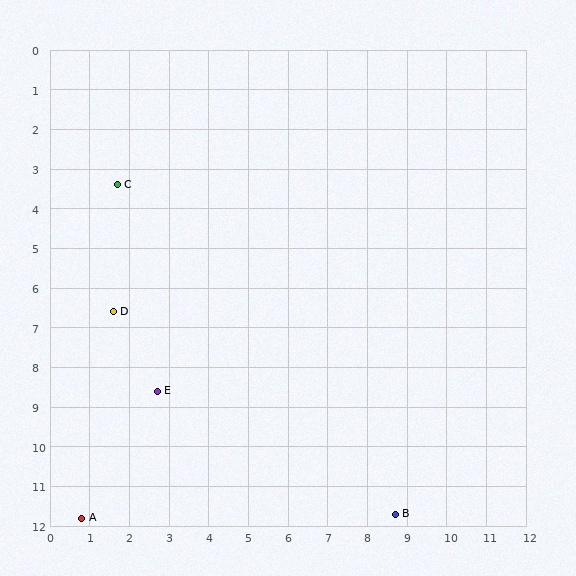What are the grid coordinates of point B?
Point B is at approximately (8.7, 11.7).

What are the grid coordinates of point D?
Point D is at approximately (1.6, 6.6).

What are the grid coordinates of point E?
Point E is at approximately (2.7, 8.6).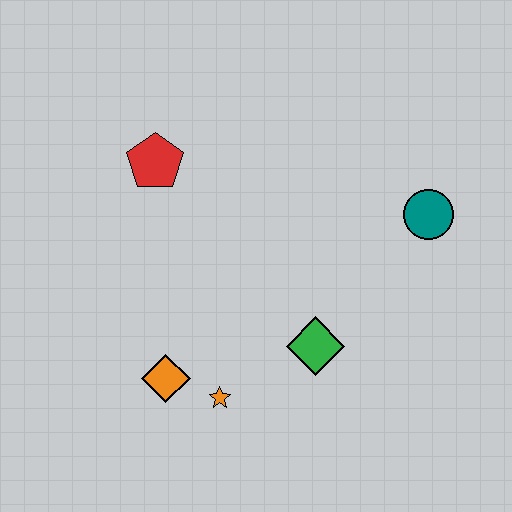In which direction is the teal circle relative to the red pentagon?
The teal circle is to the right of the red pentagon.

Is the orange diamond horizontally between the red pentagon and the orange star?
Yes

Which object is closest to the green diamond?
The orange star is closest to the green diamond.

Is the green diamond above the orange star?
Yes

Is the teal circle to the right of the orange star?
Yes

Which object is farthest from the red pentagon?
The teal circle is farthest from the red pentagon.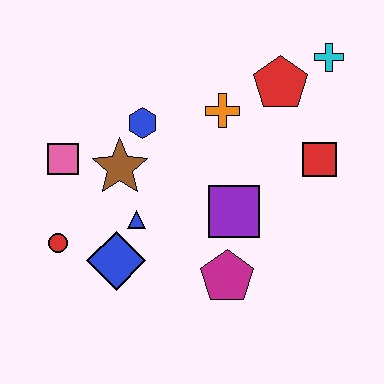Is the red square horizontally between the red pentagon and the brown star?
No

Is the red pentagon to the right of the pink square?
Yes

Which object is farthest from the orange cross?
The red circle is farthest from the orange cross.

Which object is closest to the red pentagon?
The cyan cross is closest to the red pentagon.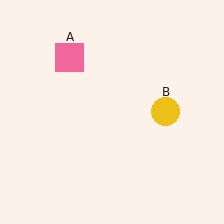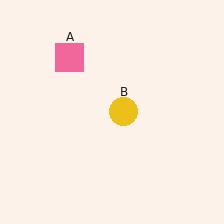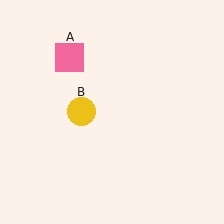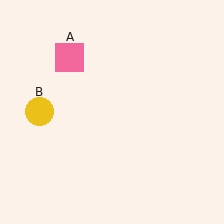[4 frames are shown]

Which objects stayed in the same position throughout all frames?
Pink square (object A) remained stationary.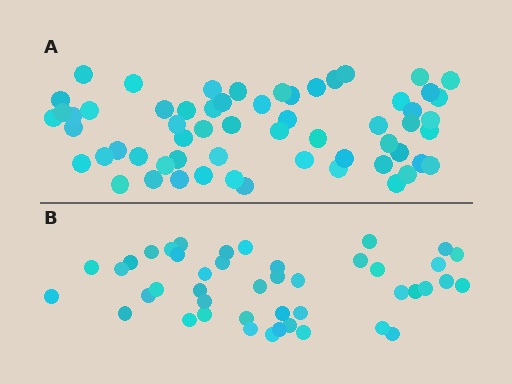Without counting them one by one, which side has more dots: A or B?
Region A (the top region) has more dots.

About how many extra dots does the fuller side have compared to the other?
Region A has approximately 15 more dots than region B.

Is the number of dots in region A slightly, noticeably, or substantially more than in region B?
Region A has noticeably more, but not dramatically so. The ratio is roughly 1.4 to 1.